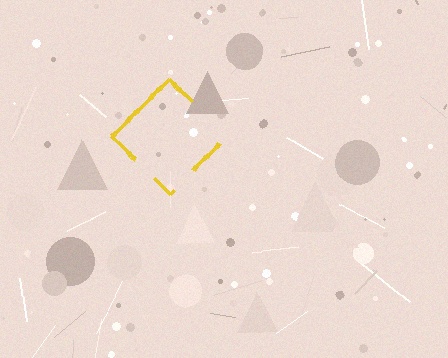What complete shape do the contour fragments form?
The contour fragments form a diamond.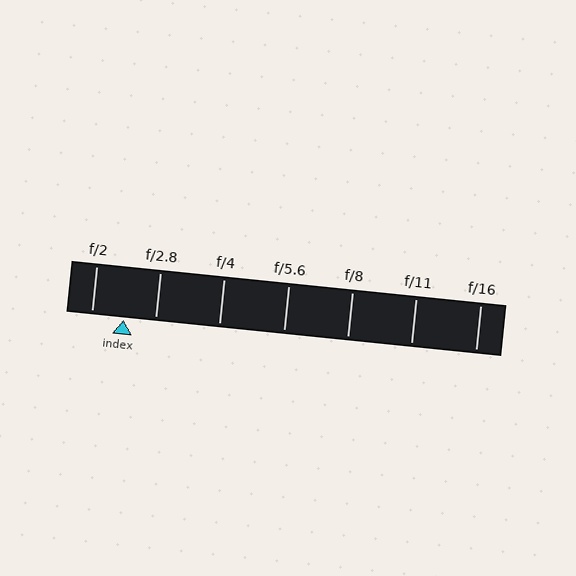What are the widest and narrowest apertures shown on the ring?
The widest aperture shown is f/2 and the narrowest is f/16.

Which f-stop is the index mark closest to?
The index mark is closest to f/2.8.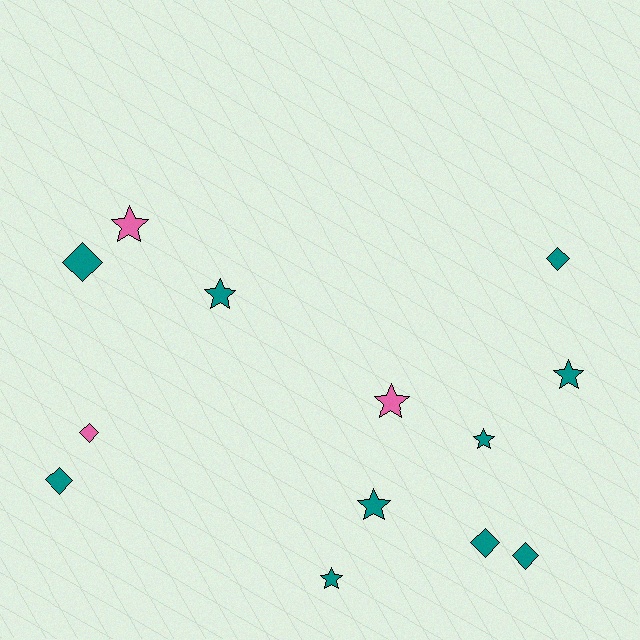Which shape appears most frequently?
Star, with 7 objects.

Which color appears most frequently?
Teal, with 10 objects.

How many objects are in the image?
There are 13 objects.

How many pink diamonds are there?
There is 1 pink diamond.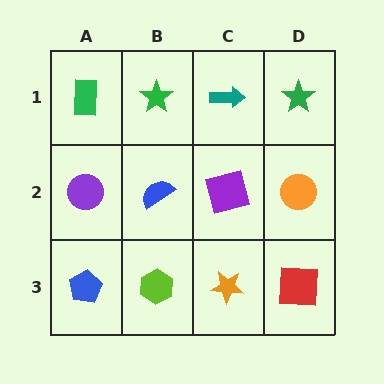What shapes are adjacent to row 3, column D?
An orange circle (row 2, column D), an orange star (row 3, column C).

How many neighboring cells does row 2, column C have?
4.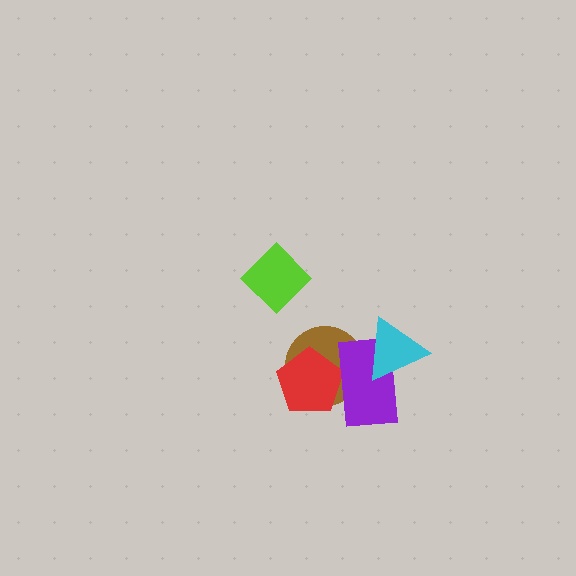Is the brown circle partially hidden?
Yes, it is partially covered by another shape.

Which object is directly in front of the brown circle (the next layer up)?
The red pentagon is directly in front of the brown circle.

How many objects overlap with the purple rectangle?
3 objects overlap with the purple rectangle.